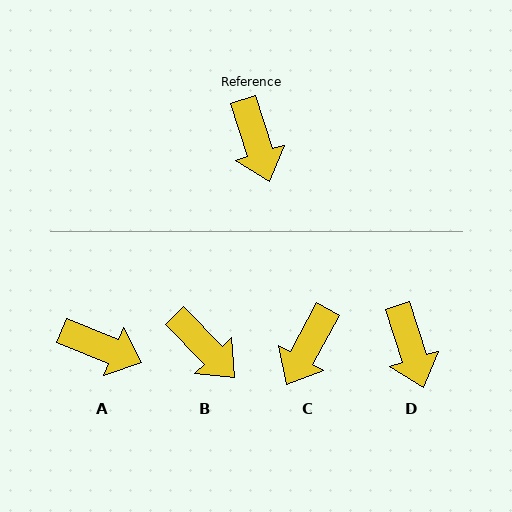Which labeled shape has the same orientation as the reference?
D.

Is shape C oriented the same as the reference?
No, it is off by about 46 degrees.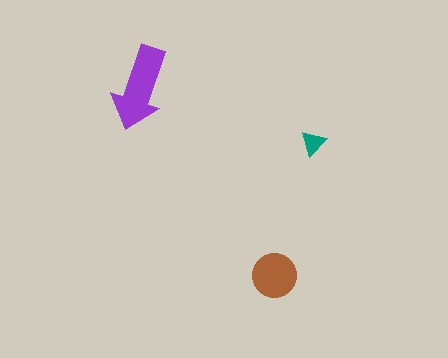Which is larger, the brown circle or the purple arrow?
The purple arrow.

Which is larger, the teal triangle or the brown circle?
The brown circle.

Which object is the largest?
The purple arrow.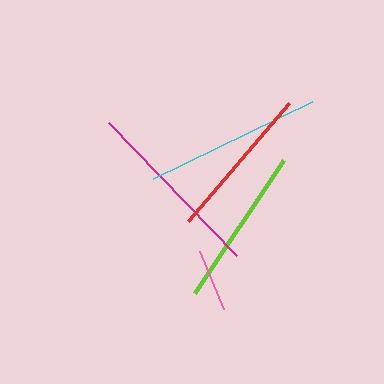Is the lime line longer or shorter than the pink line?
The lime line is longer than the pink line.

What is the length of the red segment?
The red segment is approximately 156 pixels long.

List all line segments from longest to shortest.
From longest to shortest: magenta, cyan, lime, red, pink.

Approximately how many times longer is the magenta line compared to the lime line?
The magenta line is approximately 1.2 times the length of the lime line.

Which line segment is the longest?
The magenta line is the longest at approximately 185 pixels.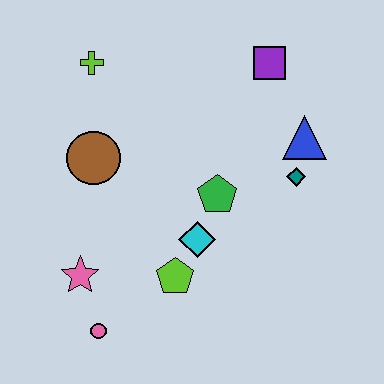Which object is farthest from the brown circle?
The blue triangle is farthest from the brown circle.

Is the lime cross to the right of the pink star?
Yes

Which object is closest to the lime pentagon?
The cyan diamond is closest to the lime pentagon.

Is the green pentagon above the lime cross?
No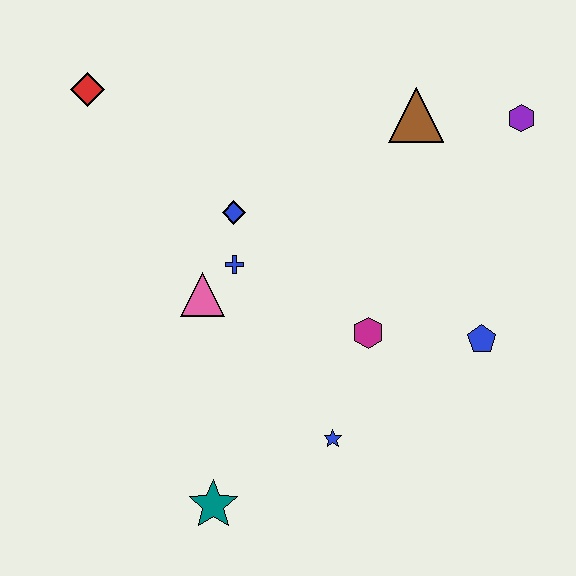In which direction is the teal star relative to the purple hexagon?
The teal star is below the purple hexagon.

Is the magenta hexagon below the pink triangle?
Yes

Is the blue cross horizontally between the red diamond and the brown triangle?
Yes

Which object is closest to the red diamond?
The blue diamond is closest to the red diamond.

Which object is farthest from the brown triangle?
The teal star is farthest from the brown triangle.